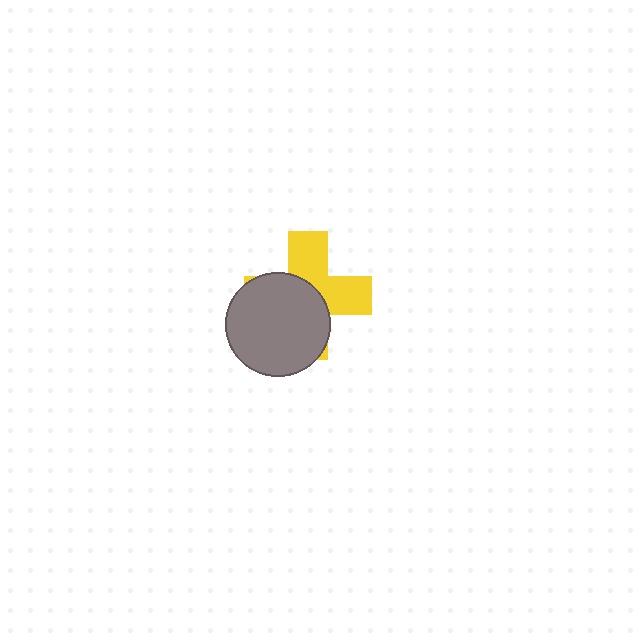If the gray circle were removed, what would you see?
You would see the complete yellow cross.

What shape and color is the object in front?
The object in front is a gray circle.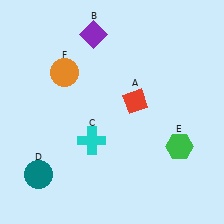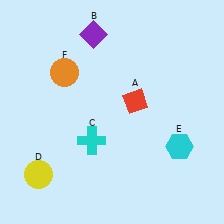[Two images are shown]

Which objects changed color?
D changed from teal to yellow. E changed from green to cyan.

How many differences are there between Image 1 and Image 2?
There are 2 differences between the two images.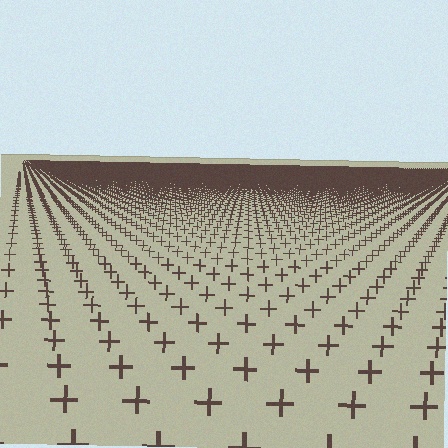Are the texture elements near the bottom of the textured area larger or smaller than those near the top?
Larger. Near the bottom, elements are closer to the viewer and appear at a bigger on-screen size.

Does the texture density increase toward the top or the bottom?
Density increases toward the top.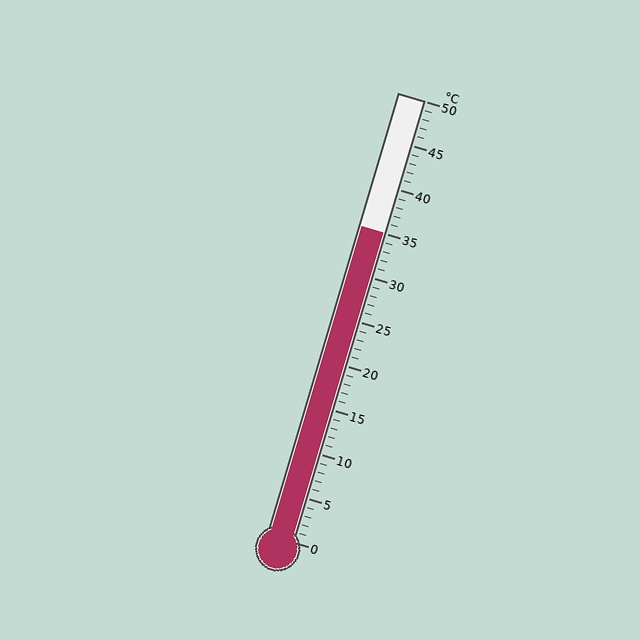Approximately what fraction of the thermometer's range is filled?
The thermometer is filled to approximately 70% of its range.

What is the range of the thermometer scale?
The thermometer scale ranges from 0°C to 50°C.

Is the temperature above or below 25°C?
The temperature is above 25°C.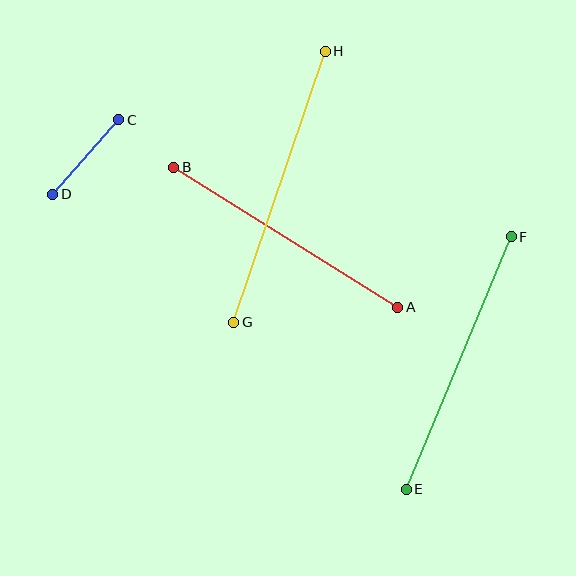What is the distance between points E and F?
The distance is approximately 273 pixels.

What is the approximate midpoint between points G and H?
The midpoint is at approximately (279, 187) pixels.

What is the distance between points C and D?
The distance is approximately 100 pixels.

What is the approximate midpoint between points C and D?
The midpoint is at approximately (86, 157) pixels.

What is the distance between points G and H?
The distance is approximately 286 pixels.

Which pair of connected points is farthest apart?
Points G and H are farthest apart.